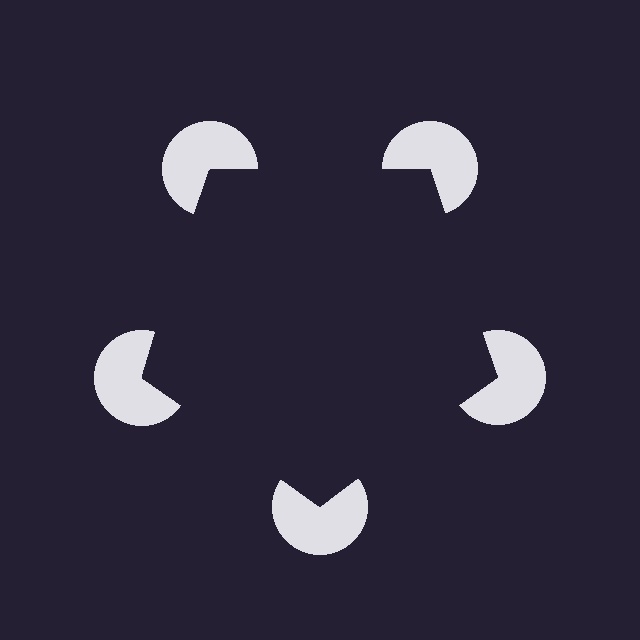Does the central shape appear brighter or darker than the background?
It typically appears slightly darker than the background, even though no actual brightness change is drawn.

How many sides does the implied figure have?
5 sides.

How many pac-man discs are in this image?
There are 5 — one at each vertex of the illusory pentagon.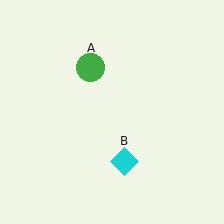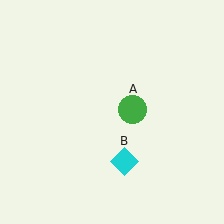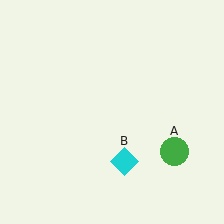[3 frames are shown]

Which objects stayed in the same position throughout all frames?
Cyan diamond (object B) remained stationary.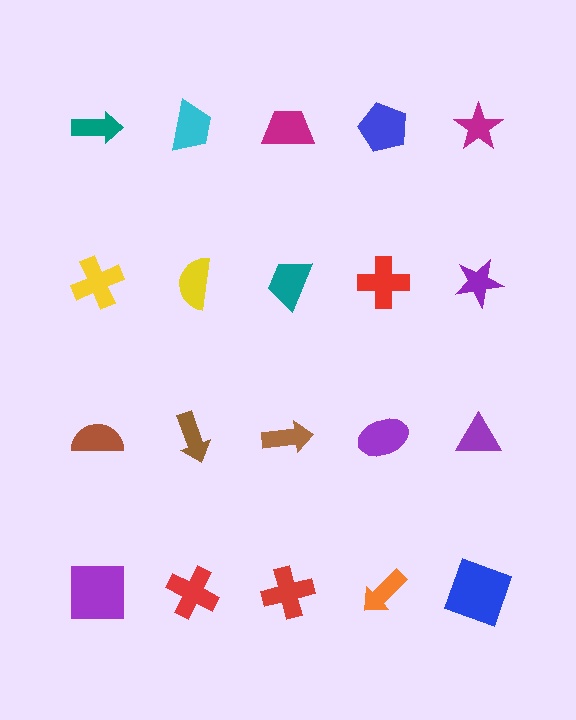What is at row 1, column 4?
A blue pentagon.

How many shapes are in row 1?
5 shapes.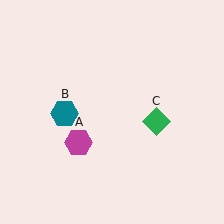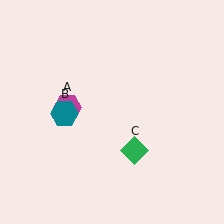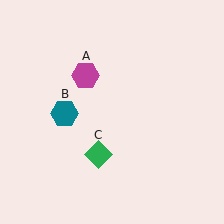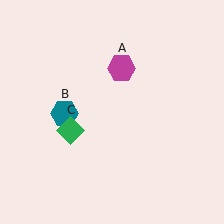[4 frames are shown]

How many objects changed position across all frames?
2 objects changed position: magenta hexagon (object A), green diamond (object C).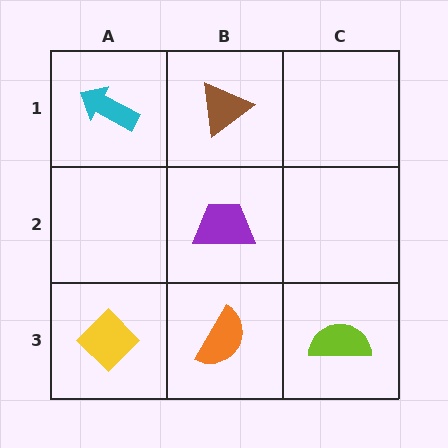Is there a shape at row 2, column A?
No, that cell is empty.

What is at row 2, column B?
A purple trapezoid.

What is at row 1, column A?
A cyan arrow.